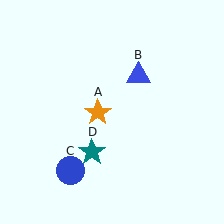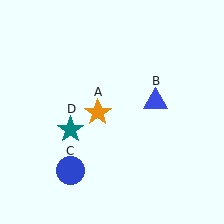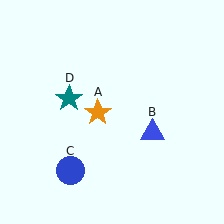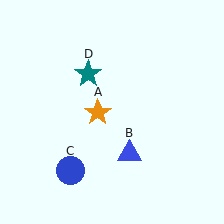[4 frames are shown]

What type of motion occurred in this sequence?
The blue triangle (object B), teal star (object D) rotated clockwise around the center of the scene.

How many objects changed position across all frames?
2 objects changed position: blue triangle (object B), teal star (object D).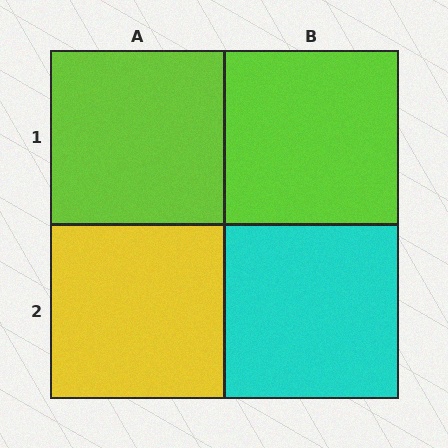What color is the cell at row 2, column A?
Yellow.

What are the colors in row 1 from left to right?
Lime, lime.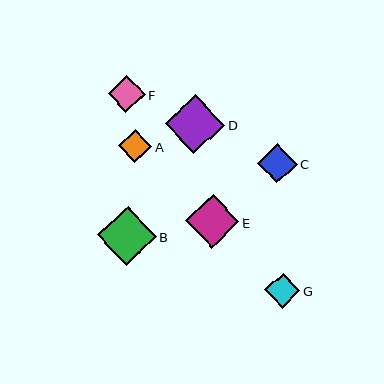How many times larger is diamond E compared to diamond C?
Diamond E is approximately 1.4 times the size of diamond C.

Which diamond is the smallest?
Diamond A is the smallest with a size of approximately 33 pixels.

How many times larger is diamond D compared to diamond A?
Diamond D is approximately 1.8 times the size of diamond A.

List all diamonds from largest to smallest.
From largest to smallest: D, B, E, C, F, G, A.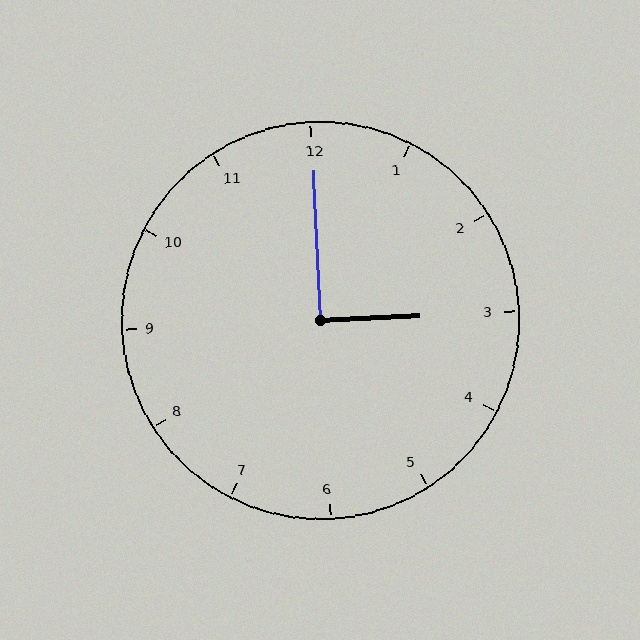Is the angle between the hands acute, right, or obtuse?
It is right.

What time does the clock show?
3:00.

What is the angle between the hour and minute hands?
Approximately 90 degrees.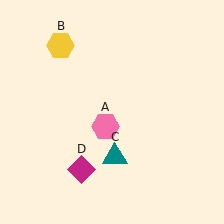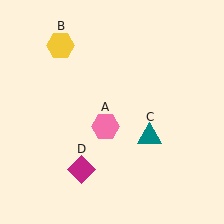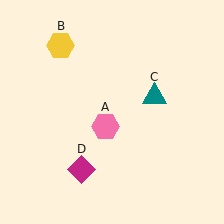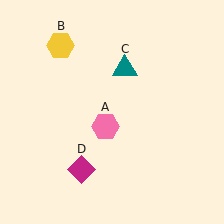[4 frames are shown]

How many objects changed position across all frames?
1 object changed position: teal triangle (object C).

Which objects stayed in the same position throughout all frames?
Pink hexagon (object A) and yellow hexagon (object B) and magenta diamond (object D) remained stationary.